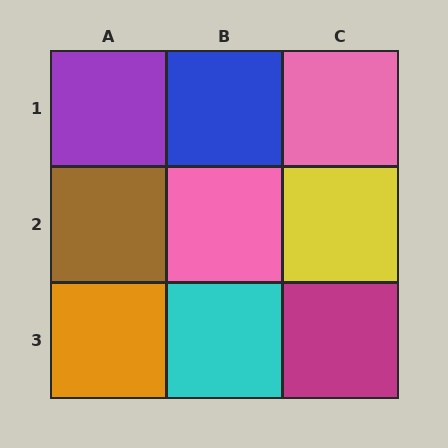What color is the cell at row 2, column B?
Pink.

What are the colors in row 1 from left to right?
Purple, blue, pink.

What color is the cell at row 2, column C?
Yellow.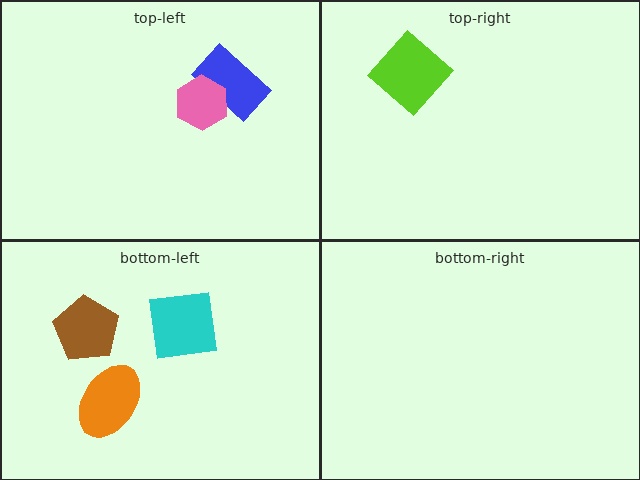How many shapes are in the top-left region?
2.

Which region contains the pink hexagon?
The top-left region.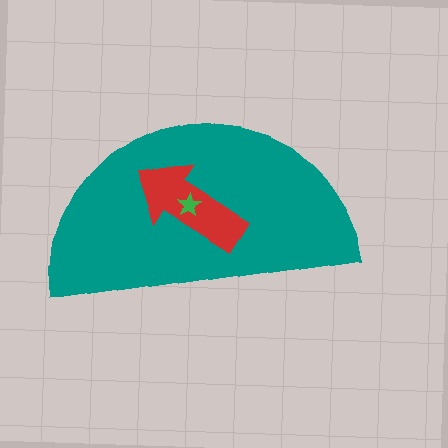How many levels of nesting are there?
3.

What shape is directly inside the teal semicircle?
The red arrow.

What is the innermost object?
The green star.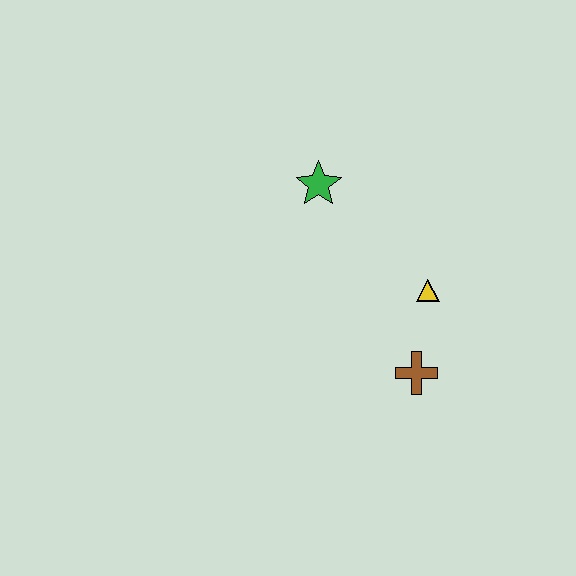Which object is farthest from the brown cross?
The green star is farthest from the brown cross.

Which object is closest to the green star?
The yellow triangle is closest to the green star.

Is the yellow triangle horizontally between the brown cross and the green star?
No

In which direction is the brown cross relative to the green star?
The brown cross is below the green star.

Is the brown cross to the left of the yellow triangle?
Yes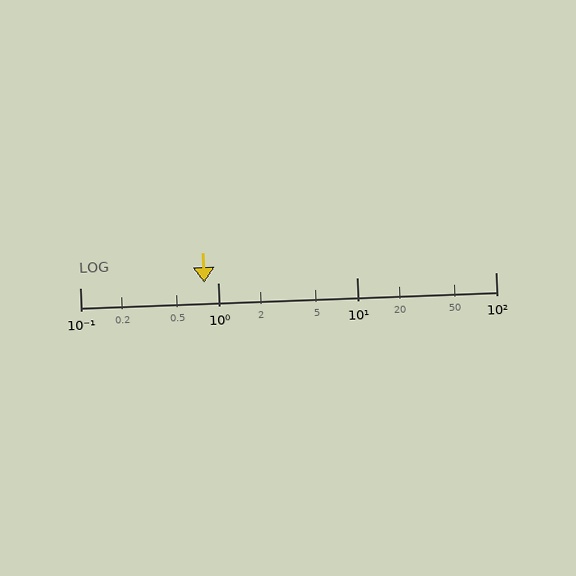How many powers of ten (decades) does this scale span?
The scale spans 3 decades, from 0.1 to 100.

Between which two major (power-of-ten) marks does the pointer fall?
The pointer is between 0.1 and 1.